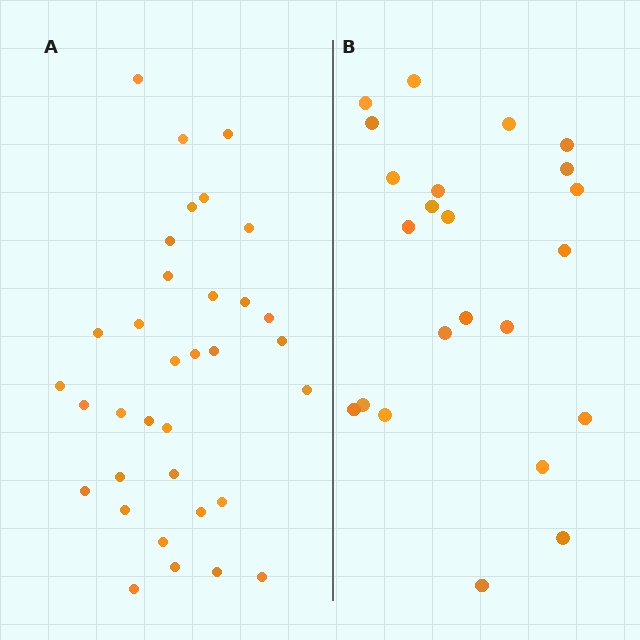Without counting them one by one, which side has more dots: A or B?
Region A (the left region) has more dots.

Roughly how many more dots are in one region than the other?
Region A has roughly 12 or so more dots than region B.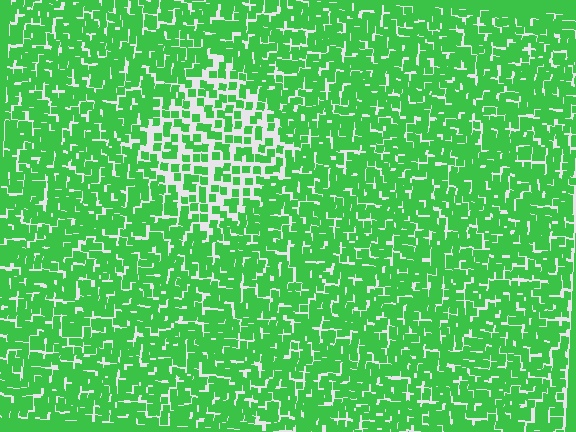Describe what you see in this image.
The image contains small green elements arranged at two different densities. A diamond-shaped region is visible where the elements are less densely packed than the surrounding area.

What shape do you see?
I see a diamond.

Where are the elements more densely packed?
The elements are more densely packed outside the diamond boundary.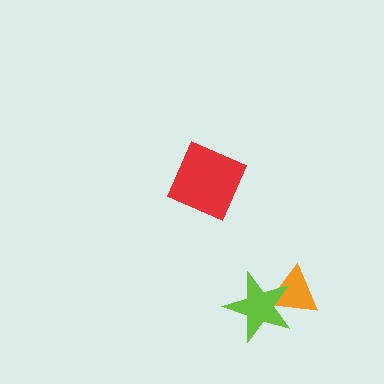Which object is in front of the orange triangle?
The lime star is in front of the orange triangle.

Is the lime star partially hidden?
No, no other shape covers it.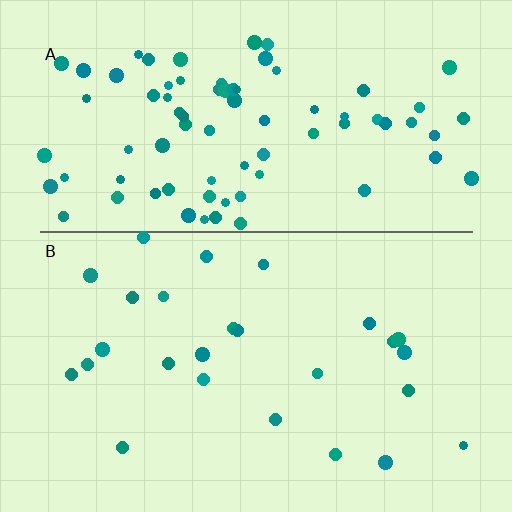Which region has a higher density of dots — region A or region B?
A (the top).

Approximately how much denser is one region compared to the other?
Approximately 3.1× — region A over region B.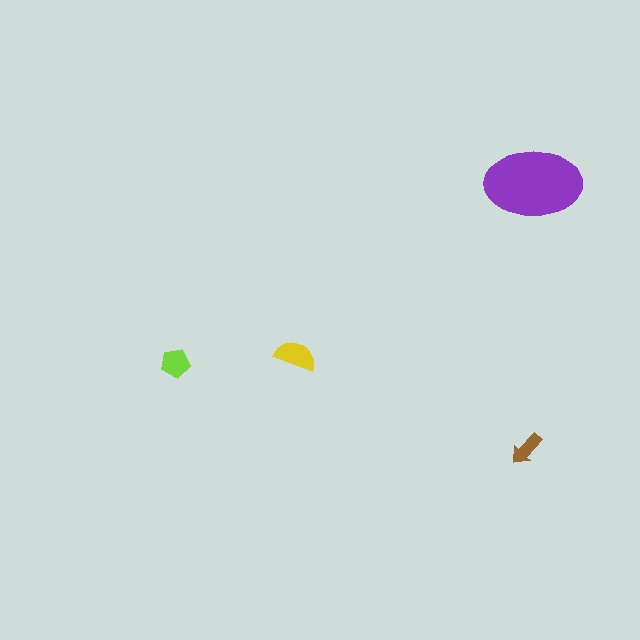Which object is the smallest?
The brown arrow.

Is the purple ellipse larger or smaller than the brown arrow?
Larger.